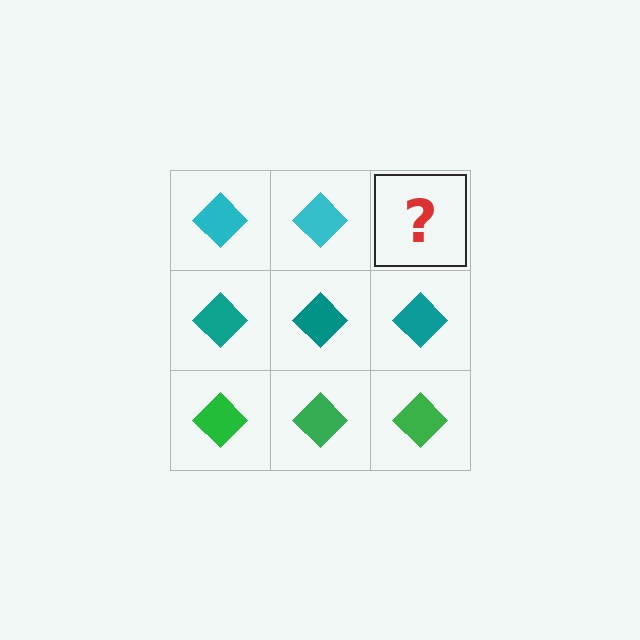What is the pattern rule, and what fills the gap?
The rule is that each row has a consistent color. The gap should be filled with a cyan diamond.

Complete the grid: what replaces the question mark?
The question mark should be replaced with a cyan diamond.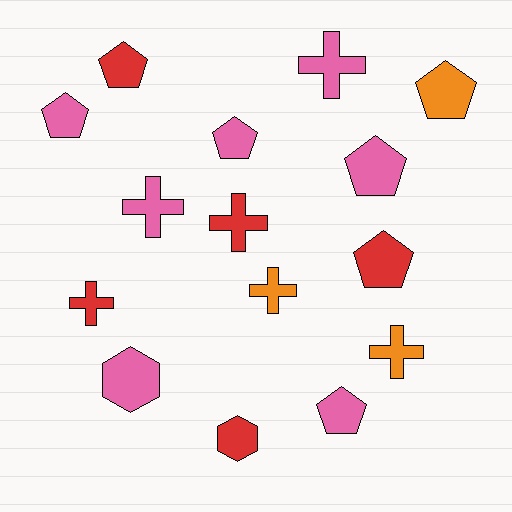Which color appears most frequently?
Pink, with 7 objects.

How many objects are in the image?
There are 15 objects.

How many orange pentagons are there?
There is 1 orange pentagon.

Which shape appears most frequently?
Pentagon, with 7 objects.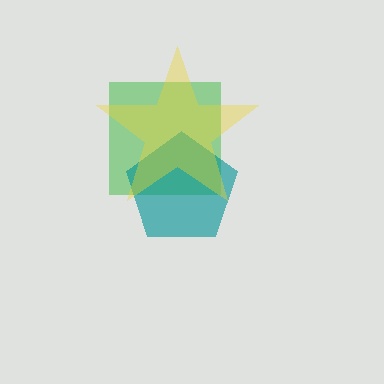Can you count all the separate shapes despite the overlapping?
Yes, there are 3 separate shapes.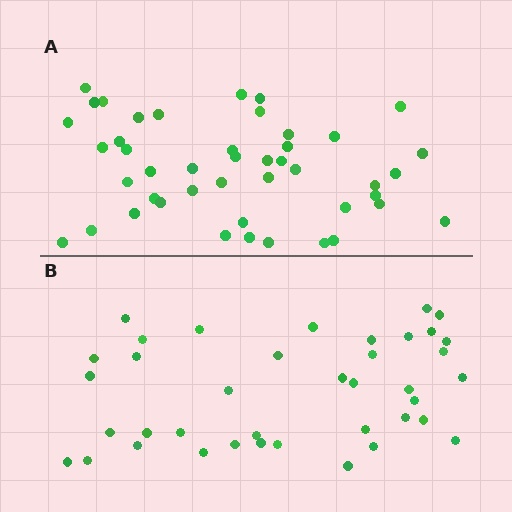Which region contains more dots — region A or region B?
Region A (the top region) has more dots.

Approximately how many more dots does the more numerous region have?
Region A has about 6 more dots than region B.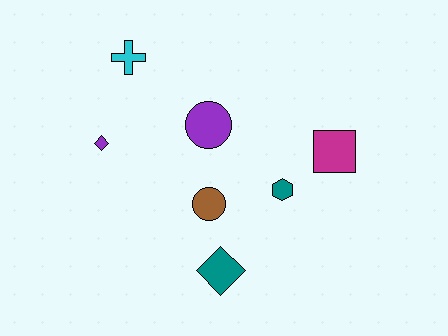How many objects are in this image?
There are 7 objects.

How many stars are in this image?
There are no stars.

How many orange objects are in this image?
There are no orange objects.